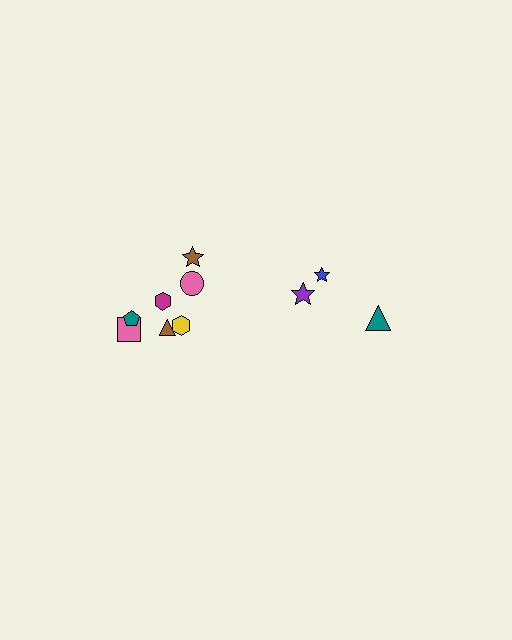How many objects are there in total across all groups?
There are 10 objects.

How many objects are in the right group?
There are 3 objects.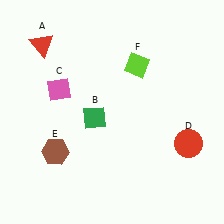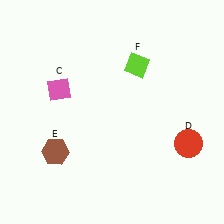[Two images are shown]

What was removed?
The green diamond (B), the red triangle (A) were removed in Image 2.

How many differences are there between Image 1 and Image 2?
There are 2 differences between the two images.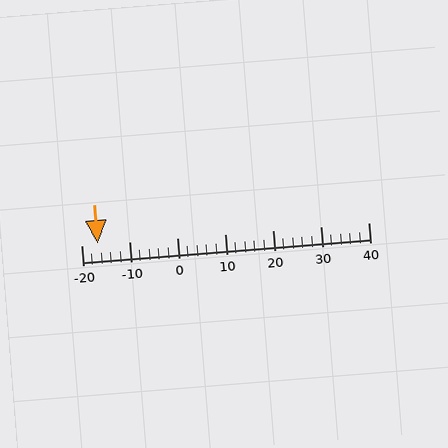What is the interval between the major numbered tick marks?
The major tick marks are spaced 10 units apart.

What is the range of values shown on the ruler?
The ruler shows values from -20 to 40.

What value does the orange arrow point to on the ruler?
The orange arrow points to approximately -17.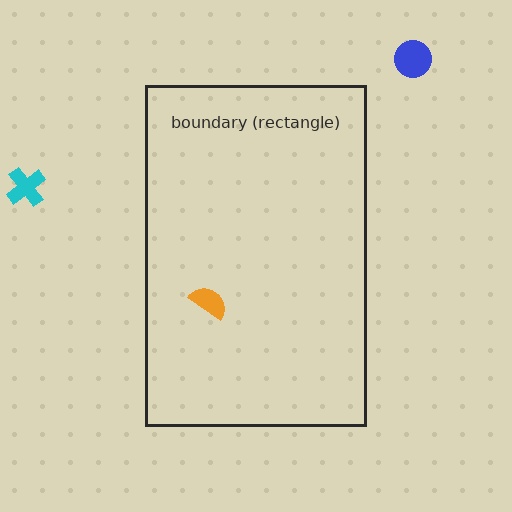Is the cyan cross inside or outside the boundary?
Outside.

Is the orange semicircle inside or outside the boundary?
Inside.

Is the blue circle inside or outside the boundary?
Outside.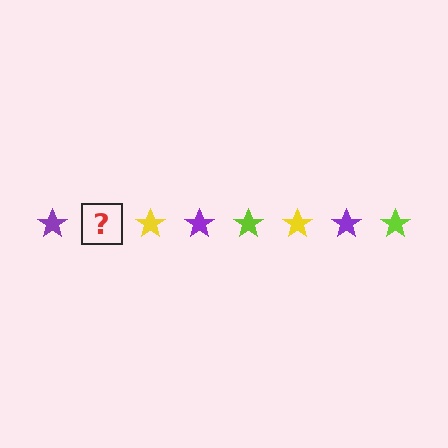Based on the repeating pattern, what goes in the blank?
The blank should be a lime star.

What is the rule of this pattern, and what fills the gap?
The rule is that the pattern cycles through purple, lime, yellow stars. The gap should be filled with a lime star.